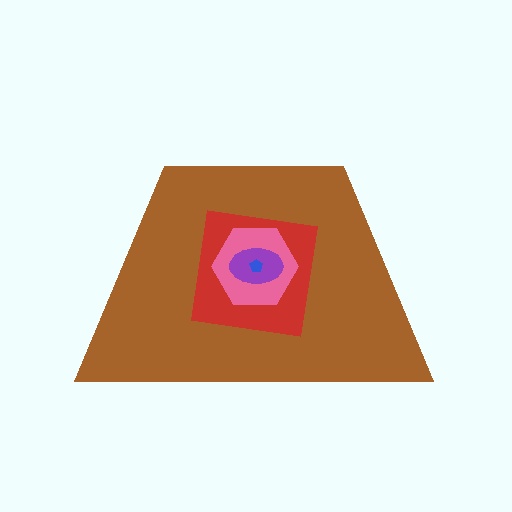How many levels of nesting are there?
5.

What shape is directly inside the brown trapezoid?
The red square.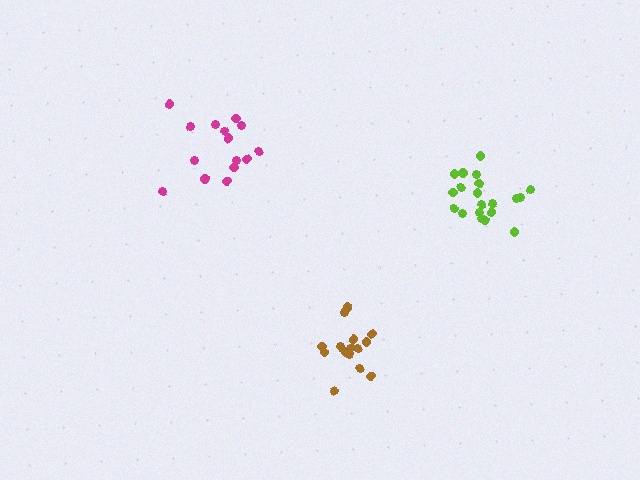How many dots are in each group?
Group 1: 15 dots, Group 2: 16 dots, Group 3: 20 dots (51 total).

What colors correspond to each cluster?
The clusters are colored: magenta, brown, lime.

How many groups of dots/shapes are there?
There are 3 groups.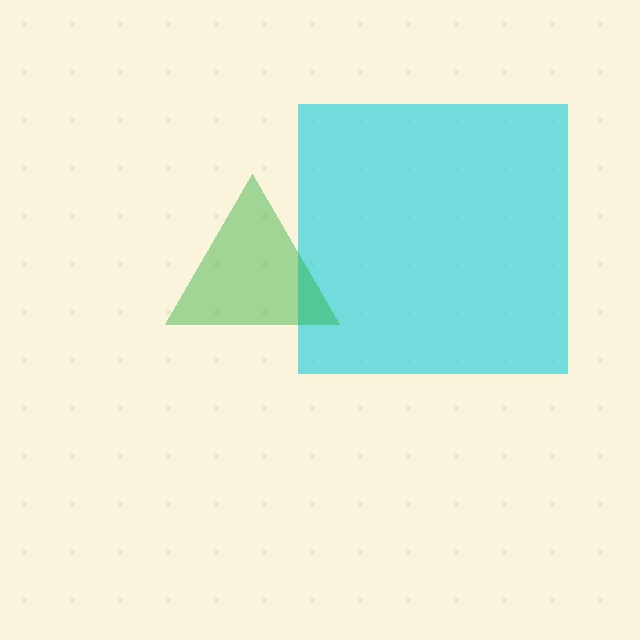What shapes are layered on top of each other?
The layered shapes are: a cyan square, a green triangle.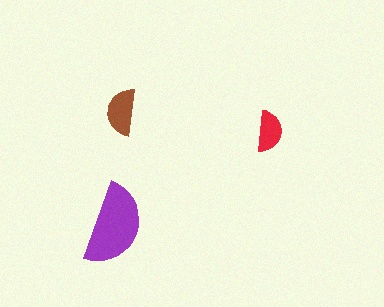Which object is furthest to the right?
The red semicircle is rightmost.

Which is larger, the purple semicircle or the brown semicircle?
The purple one.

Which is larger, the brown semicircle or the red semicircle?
The brown one.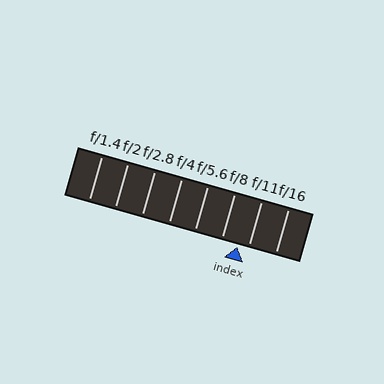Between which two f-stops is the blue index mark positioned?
The index mark is between f/8 and f/11.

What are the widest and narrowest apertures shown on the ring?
The widest aperture shown is f/1.4 and the narrowest is f/16.